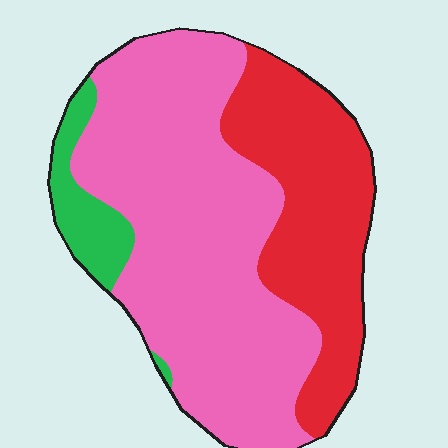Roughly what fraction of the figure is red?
Red takes up about one third (1/3) of the figure.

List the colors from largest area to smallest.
From largest to smallest: pink, red, green.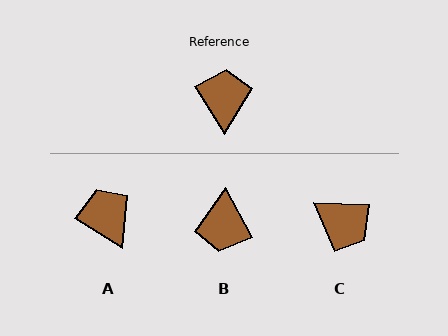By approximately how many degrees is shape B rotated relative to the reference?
Approximately 175 degrees counter-clockwise.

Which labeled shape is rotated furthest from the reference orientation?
B, about 175 degrees away.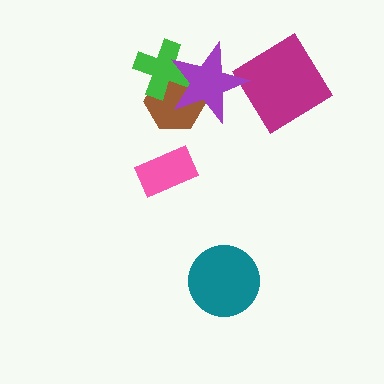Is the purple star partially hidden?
No, no other shape covers it.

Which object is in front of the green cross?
The purple star is in front of the green cross.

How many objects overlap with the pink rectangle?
0 objects overlap with the pink rectangle.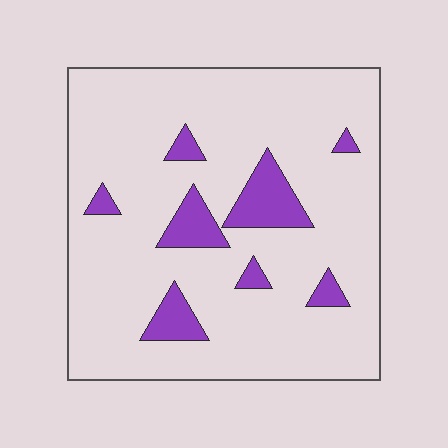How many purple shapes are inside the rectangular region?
8.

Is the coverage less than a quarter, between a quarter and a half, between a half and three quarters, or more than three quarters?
Less than a quarter.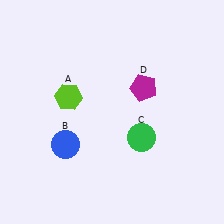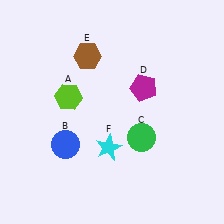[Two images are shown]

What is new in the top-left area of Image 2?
A brown hexagon (E) was added in the top-left area of Image 2.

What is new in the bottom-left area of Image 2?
A cyan star (F) was added in the bottom-left area of Image 2.